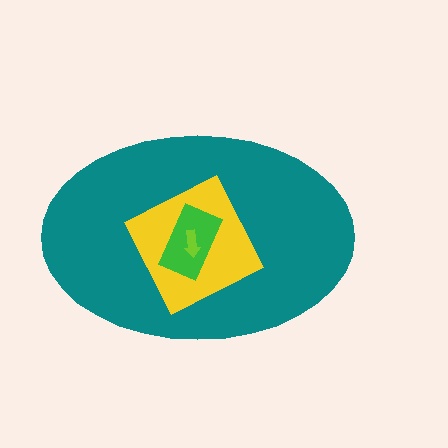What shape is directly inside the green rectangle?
The lime arrow.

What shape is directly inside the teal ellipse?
The yellow diamond.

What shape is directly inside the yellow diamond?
The green rectangle.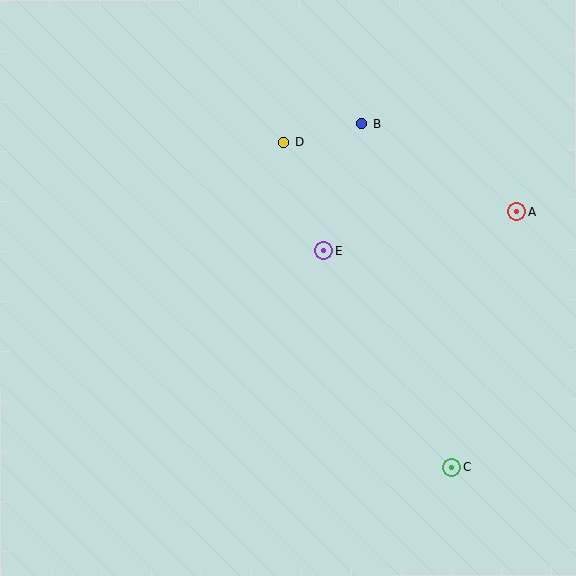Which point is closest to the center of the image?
Point E at (323, 251) is closest to the center.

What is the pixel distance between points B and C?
The distance between B and C is 356 pixels.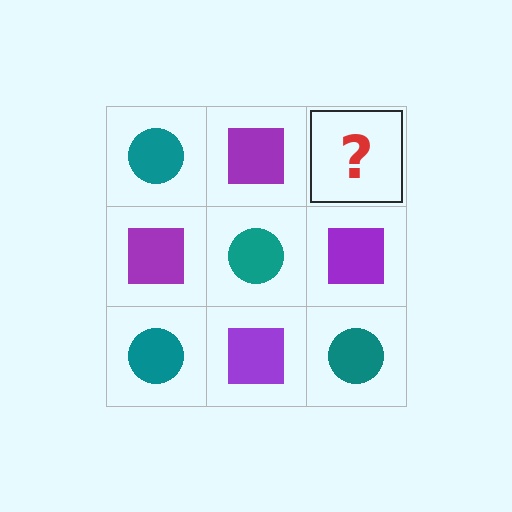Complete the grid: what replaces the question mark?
The question mark should be replaced with a teal circle.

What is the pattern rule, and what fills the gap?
The rule is that it alternates teal circle and purple square in a checkerboard pattern. The gap should be filled with a teal circle.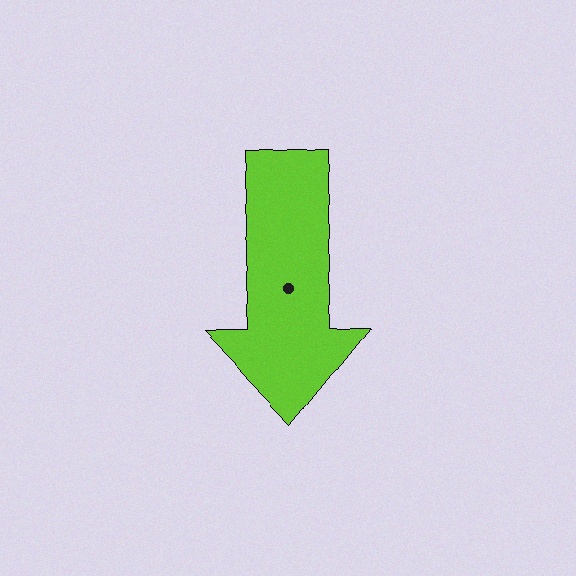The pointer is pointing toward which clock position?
Roughly 6 o'clock.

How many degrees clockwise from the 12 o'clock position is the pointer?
Approximately 178 degrees.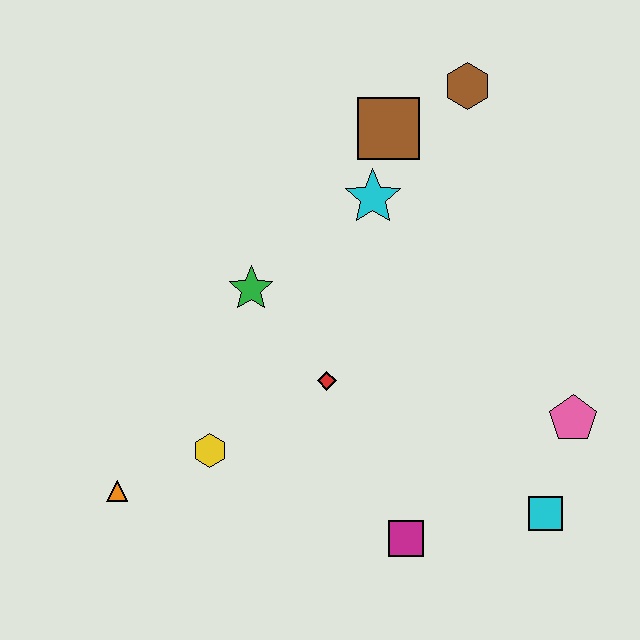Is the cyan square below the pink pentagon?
Yes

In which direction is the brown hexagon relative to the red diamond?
The brown hexagon is above the red diamond.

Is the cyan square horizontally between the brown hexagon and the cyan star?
No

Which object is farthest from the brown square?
The orange triangle is farthest from the brown square.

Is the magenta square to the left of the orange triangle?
No